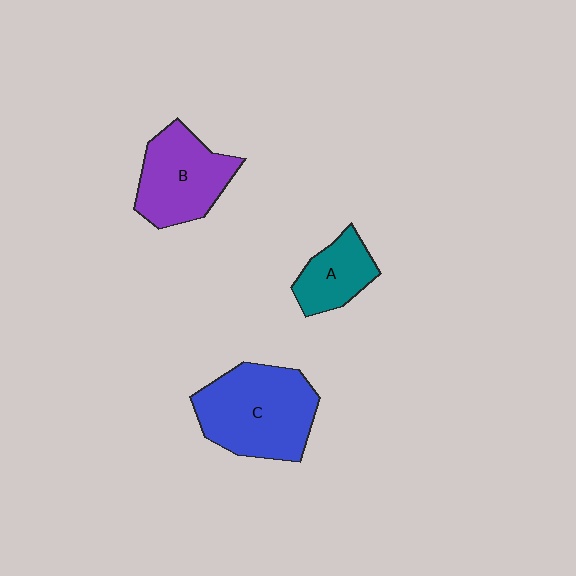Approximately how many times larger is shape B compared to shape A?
Approximately 1.6 times.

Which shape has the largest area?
Shape C (blue).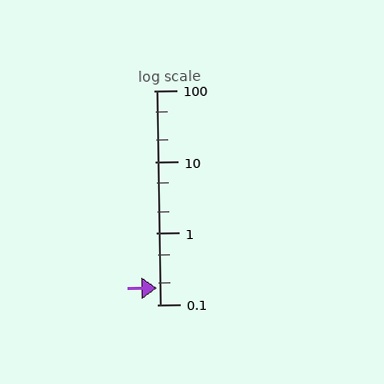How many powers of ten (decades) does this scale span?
The scale spans 3 decades, from 0.1 to 100.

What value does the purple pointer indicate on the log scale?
The pointer indicates approximately 0.17.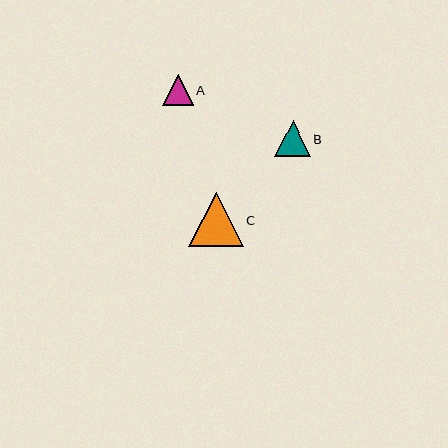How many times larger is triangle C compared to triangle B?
Triangle C is approximately 1.5 times the size of triangle B.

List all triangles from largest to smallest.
From largest to smallest: C, B, A.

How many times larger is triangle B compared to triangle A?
Triangle B is approximately 1.2 times the size of triangle A.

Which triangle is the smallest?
Triangle A is the smallest with a size of approximately 30 pixels.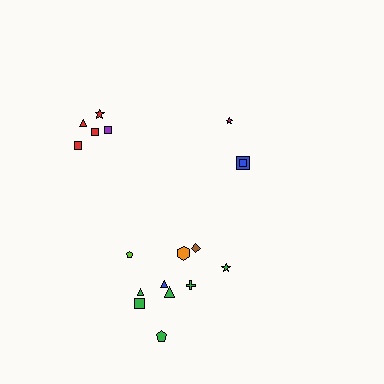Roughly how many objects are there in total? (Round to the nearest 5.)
Roughly 20 objects in total.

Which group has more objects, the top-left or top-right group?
The top-left group.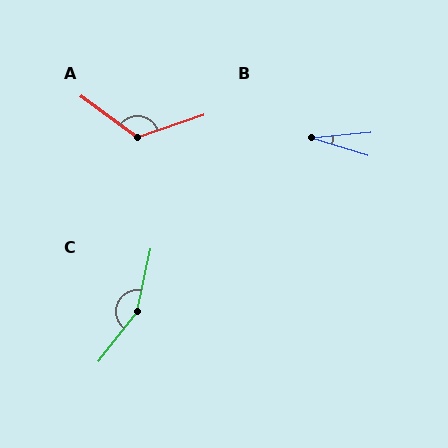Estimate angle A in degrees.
Approximately 125 degrees.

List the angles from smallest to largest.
B (22°), A (125°), C (154°).